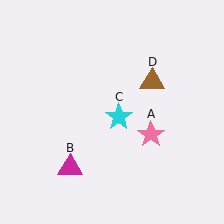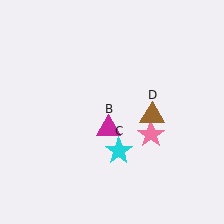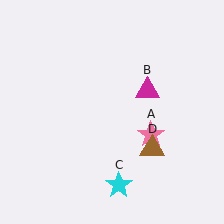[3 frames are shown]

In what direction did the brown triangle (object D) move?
The brown triangle (object D) moved down.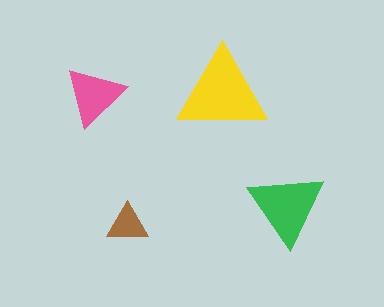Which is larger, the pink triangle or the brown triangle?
The pink one.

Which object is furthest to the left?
The pink triangle is leftmost.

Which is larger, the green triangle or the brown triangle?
The green one.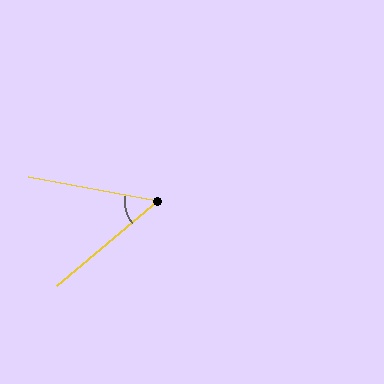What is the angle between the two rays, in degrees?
Approximately 51 degrees.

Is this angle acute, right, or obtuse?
It is acute.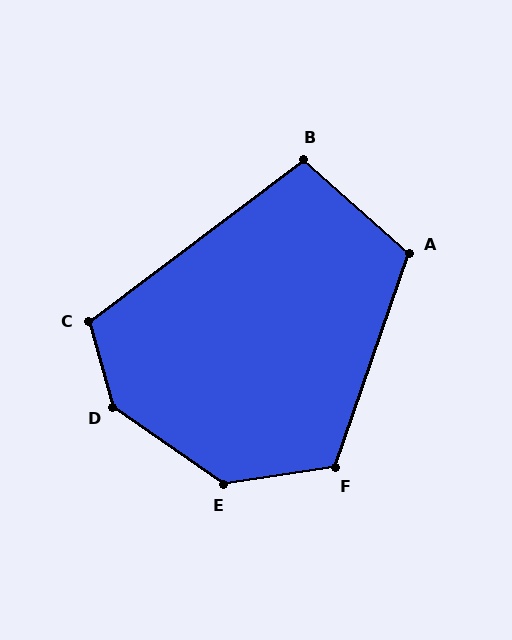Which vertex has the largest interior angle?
D, at approximately 141 degrees.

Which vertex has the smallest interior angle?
B, at approximately 101 degrees.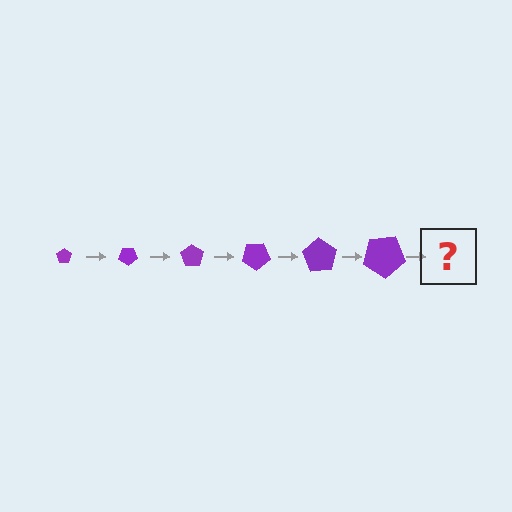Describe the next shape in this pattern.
It should be a pentagon, larger than the previous one and rotated 210 degrees from the start.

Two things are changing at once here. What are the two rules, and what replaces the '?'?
The two rules are that the pentagon grows larger each step and it rotates 35 degrees each step. The '?' should be a pentagon, larger than the previous one and rotated 210 degrees from the start.